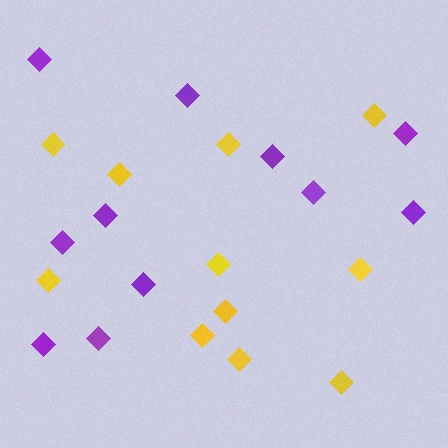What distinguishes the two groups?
There are 2 groups: one group of yellow diamonds (11) and one group of purple diamonds (11).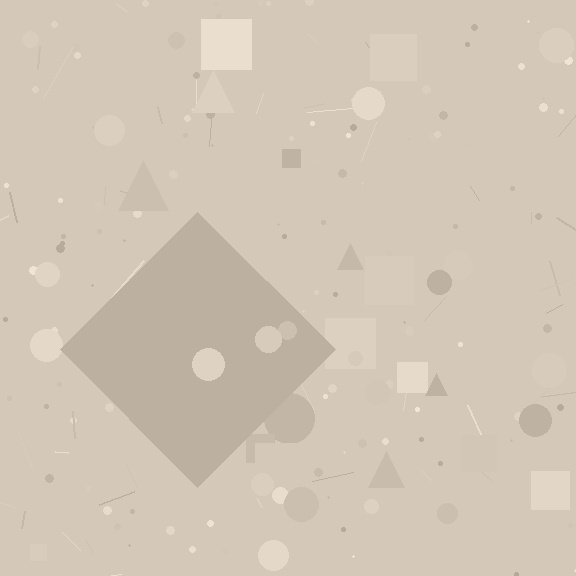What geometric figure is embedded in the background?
A diamond is embedded in the background.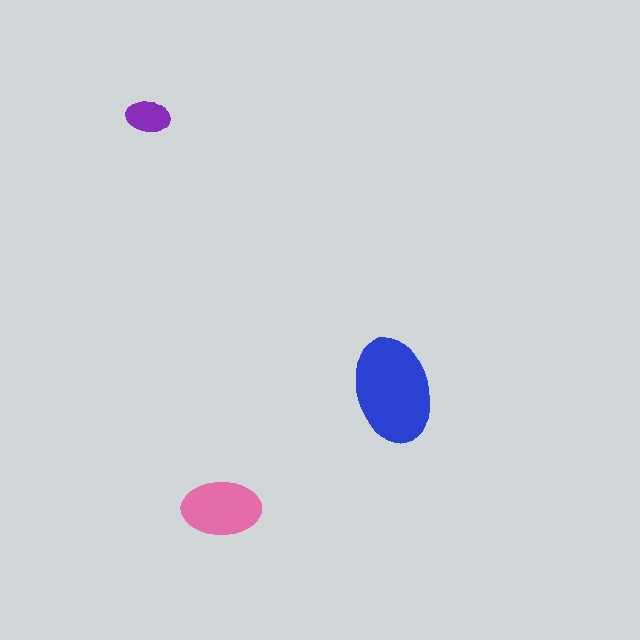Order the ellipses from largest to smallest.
the blue one, the pink one, the purple one.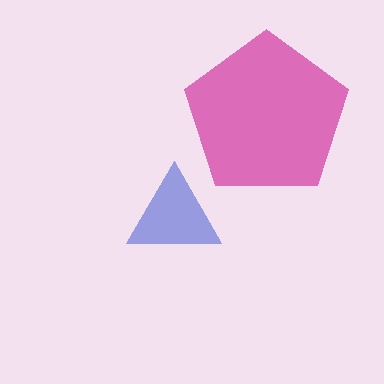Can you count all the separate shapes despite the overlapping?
Yes, there are 2 separate shapes.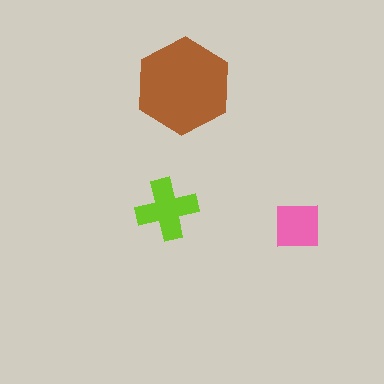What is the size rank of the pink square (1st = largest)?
3rd.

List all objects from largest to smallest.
The brown hexagon, the lime cross, the pink square.